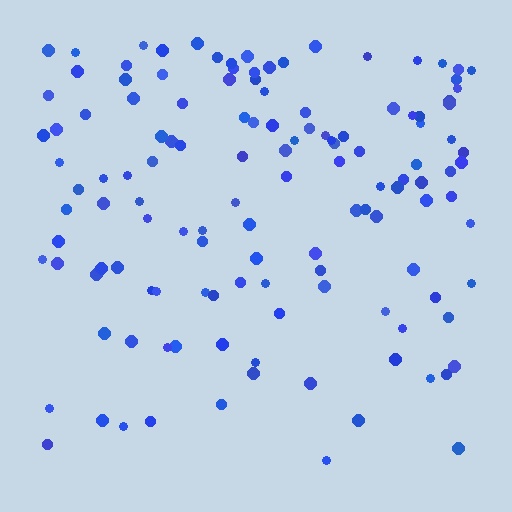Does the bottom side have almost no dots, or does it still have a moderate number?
Still a moderate number, just noticeably fewer than the top.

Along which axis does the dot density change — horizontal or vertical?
Vertical.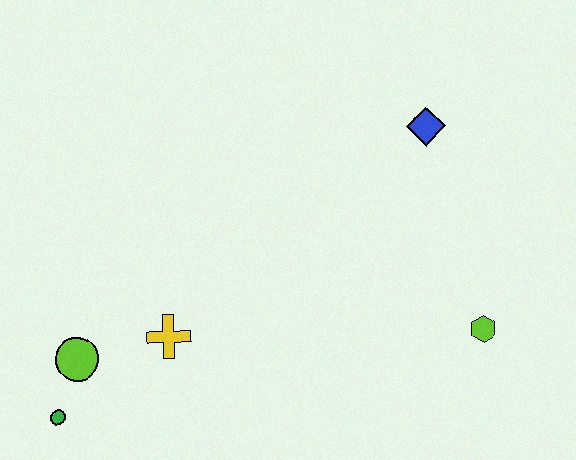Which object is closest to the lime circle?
The green circle is closest to the lime circle.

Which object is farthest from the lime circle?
The blue diamond is farthest from the lime circle.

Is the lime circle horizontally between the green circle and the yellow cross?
Yes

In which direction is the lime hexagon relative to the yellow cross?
The lime hexagon is to the right of the yellow cross.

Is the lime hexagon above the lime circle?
Yes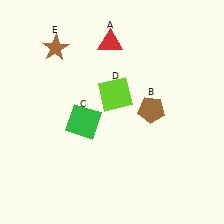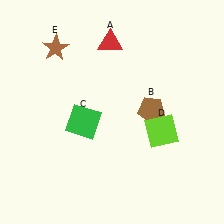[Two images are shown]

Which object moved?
The lime square (D) moved right.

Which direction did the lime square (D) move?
The lime square (D) moved right.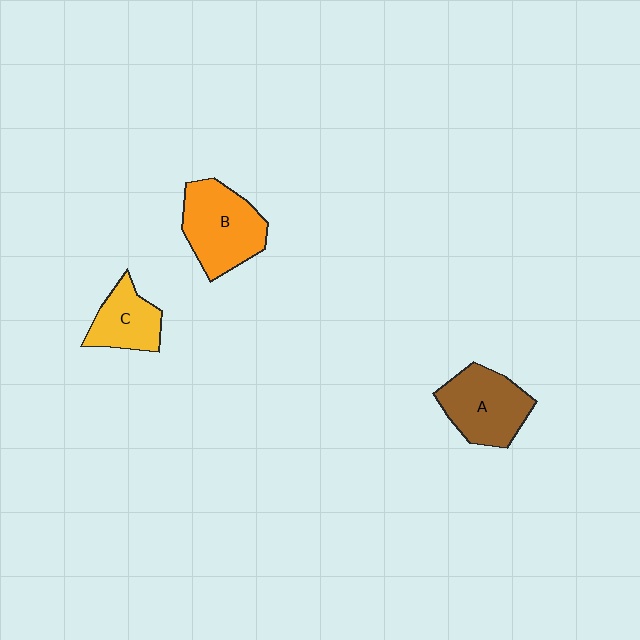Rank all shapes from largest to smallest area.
From largest to smallest: B (orange), A (brown), C (yellow).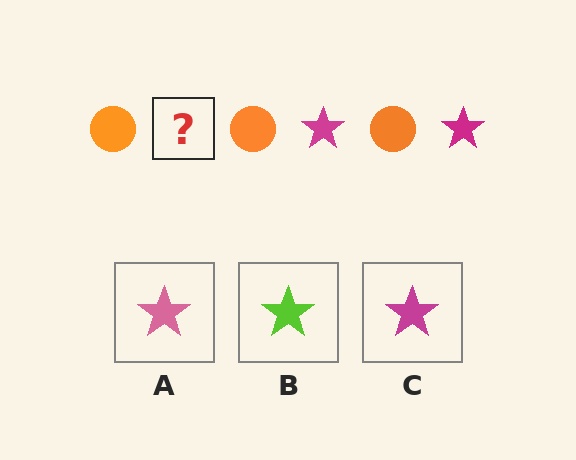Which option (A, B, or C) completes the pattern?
C.